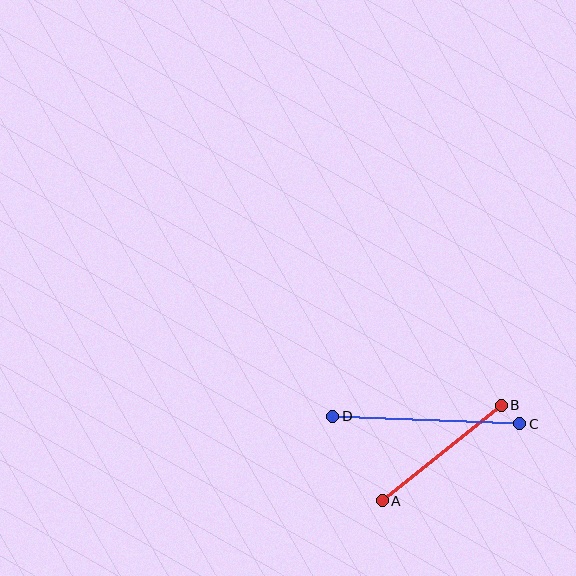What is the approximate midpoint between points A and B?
The midpoint is at approximately (442, 453) pixels.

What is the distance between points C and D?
The distance is approximately 187 pixels.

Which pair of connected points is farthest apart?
Points C and D are farthest apart.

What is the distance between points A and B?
The distance is approximately 153 pixels.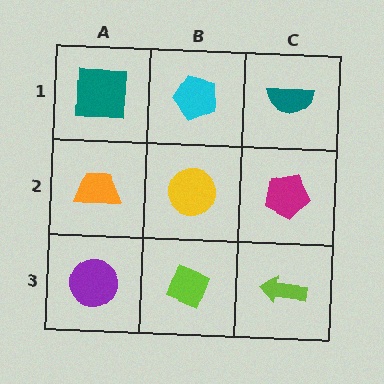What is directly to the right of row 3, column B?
A lime arrow.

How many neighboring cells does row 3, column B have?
3.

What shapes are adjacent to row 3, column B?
A yellow circle (row 2, column B), a purple circle (row 3, column A), a lime arrow (row 3, column C).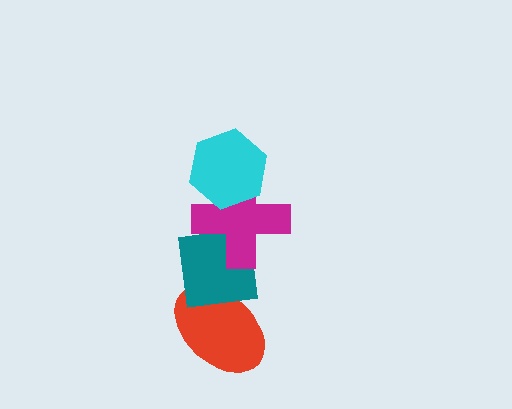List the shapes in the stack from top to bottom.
From top to bottom: the cyan hexagon, the magenta cross, the teal square, the red ellipse.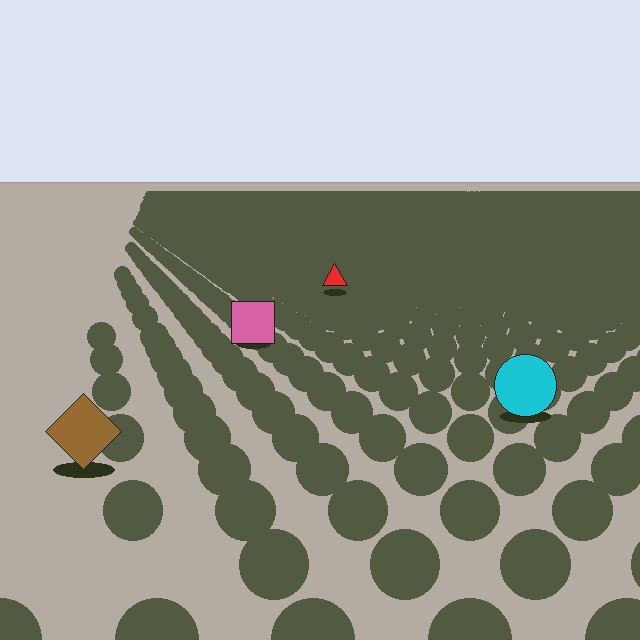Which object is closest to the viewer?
The brown diamond is closest. The texture marks near it are larger and more spread out.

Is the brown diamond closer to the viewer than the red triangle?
Yes. The brown diamond is closer — you can tell from the texture gradient: the ground texture is coarser near it.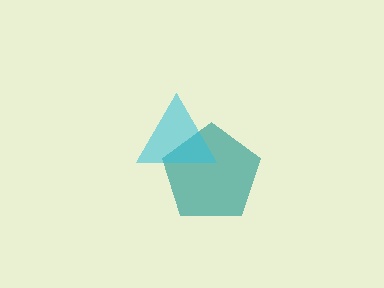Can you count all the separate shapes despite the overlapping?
Yes, there are 2 separate shapes.